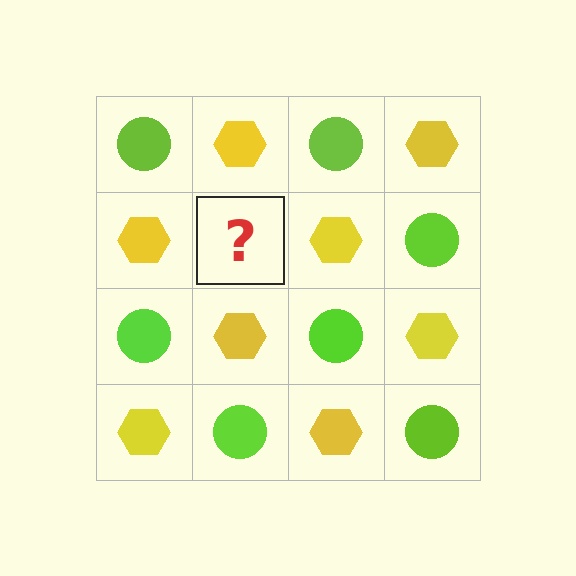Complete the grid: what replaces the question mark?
The question mark should be replaced with a lime circle.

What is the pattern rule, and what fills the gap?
The rule is that it alternates lime circle and yellow hexagon in a checkerboard pattern. The gap should be filled with a lime circle.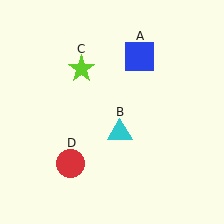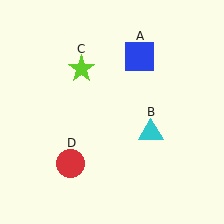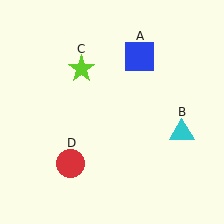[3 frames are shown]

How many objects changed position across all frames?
1 object changed position: cyan triangle (object B).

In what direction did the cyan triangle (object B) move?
The cyan triangle (object B) moved right.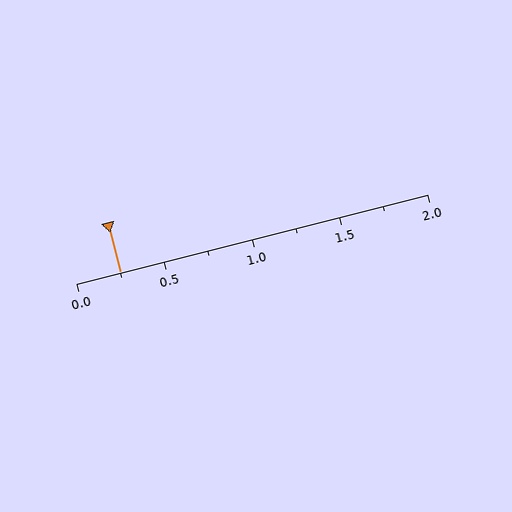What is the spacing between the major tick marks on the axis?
The major ticks are spaced 0.5 apart.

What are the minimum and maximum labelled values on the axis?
The axis runs from 0.0 to 2.0.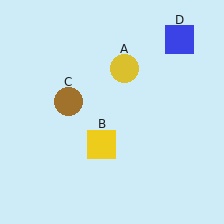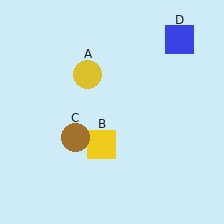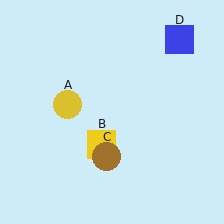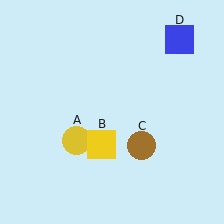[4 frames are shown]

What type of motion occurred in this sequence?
The yellow circle (object A), brown circle (object C) rotated counterclockwise around the center of the scene.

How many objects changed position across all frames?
2 objects changed position: yellow circle (object A), brown circle (object C).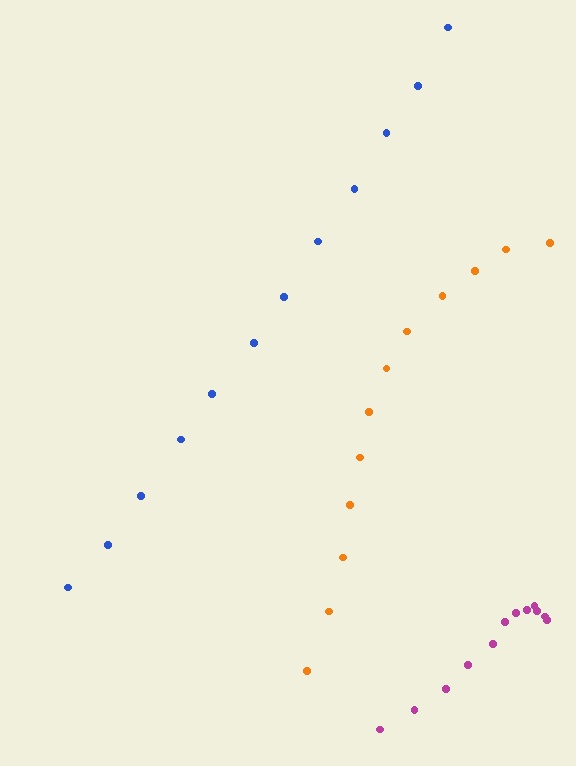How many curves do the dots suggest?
There are 3 distinct paths.